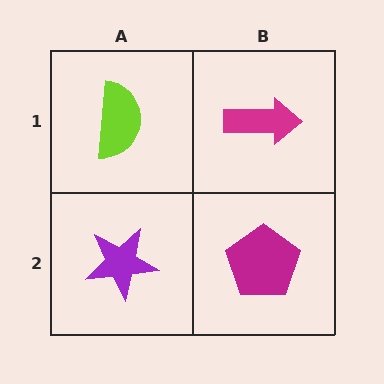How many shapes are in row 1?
2 shapes.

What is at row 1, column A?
A lime semicircle.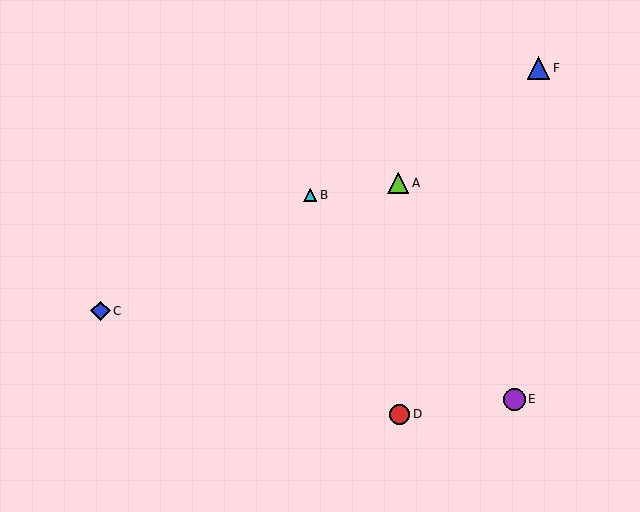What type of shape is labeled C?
Shape C is a blue diamond.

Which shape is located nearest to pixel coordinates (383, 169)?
The lime triangle (labeled A) at (398, 183) is nearest to that location.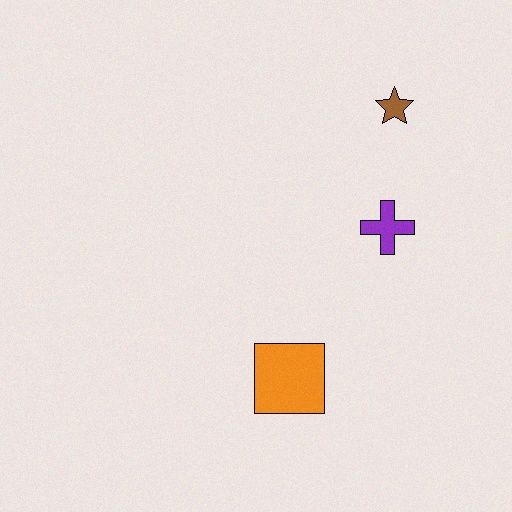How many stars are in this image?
There is 1 star.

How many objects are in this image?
There are 3 objects.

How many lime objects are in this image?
There are no lime objects.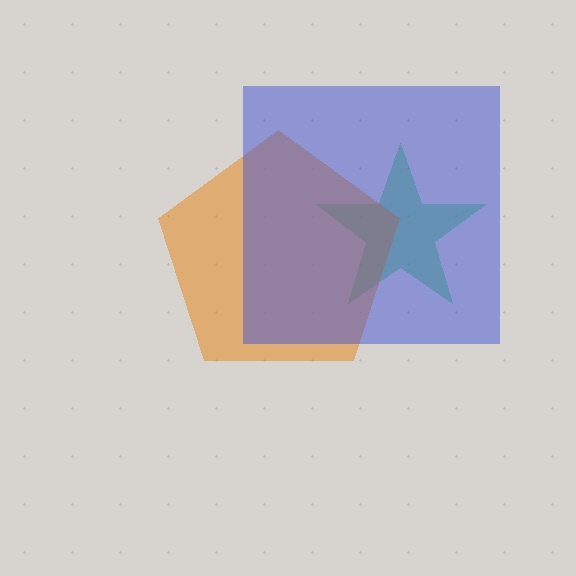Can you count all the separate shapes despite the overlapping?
Yes, there are 3 separate shapes.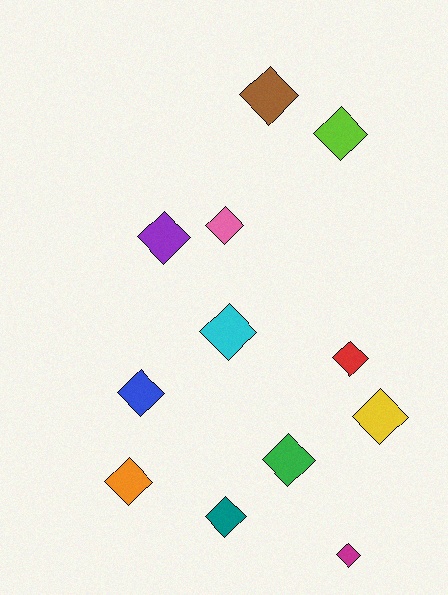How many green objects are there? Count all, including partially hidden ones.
There is 1 green object.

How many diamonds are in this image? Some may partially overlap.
There are 12 diamonds.